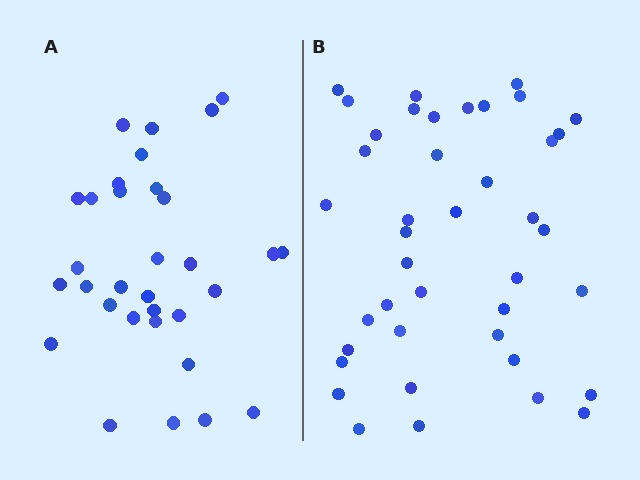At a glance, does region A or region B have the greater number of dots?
Region B (the right region) has more dots.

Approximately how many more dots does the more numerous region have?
Region B has roughly 8 or so more dots than region A.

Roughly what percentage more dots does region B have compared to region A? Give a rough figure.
About 30% more.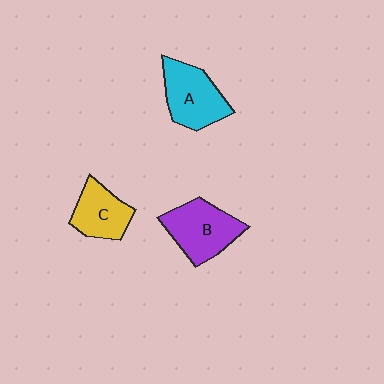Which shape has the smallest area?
Shape C (yellow).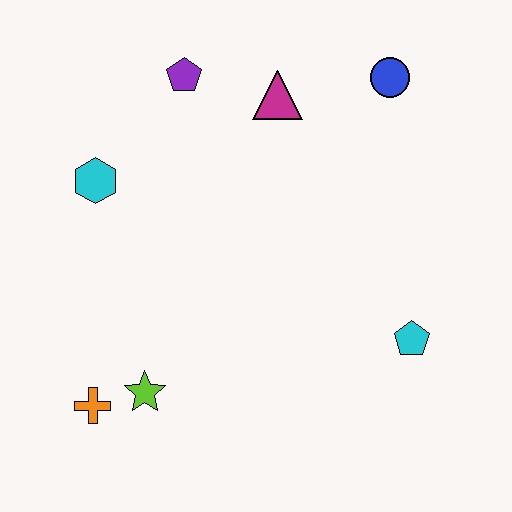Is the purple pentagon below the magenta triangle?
No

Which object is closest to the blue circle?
The magenta triangle is closest to the blue circle.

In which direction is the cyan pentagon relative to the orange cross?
The cyan pentagon is to the right of the orange cross.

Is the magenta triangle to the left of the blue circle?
Yes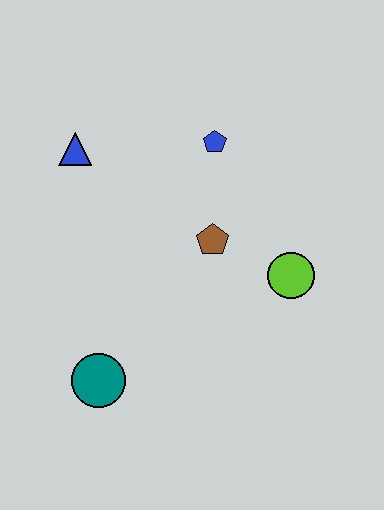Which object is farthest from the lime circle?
The blue triangle is farthest from the lime circle.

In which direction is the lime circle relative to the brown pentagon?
The lime circle is to the right of the brown pentagon.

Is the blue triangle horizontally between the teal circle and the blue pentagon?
No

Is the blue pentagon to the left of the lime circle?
Yes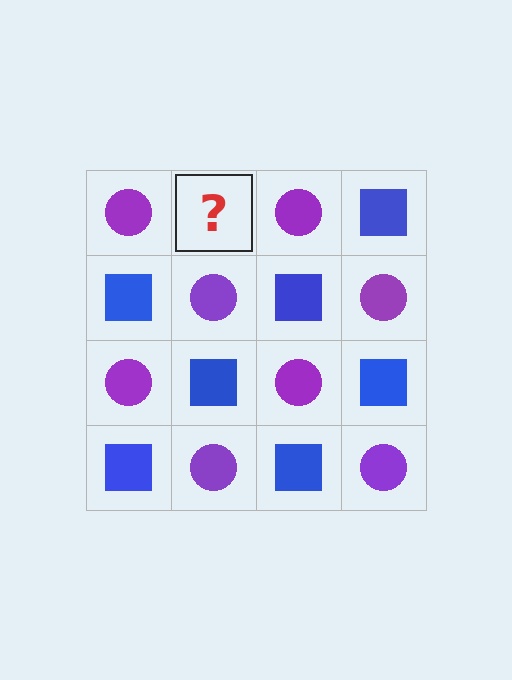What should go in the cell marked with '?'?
The missing cell should contain a blue square.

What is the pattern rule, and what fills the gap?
The rule is that it alternates purple circle and blue square in a checkerboard pattern. The gap should be filled with a blue square.